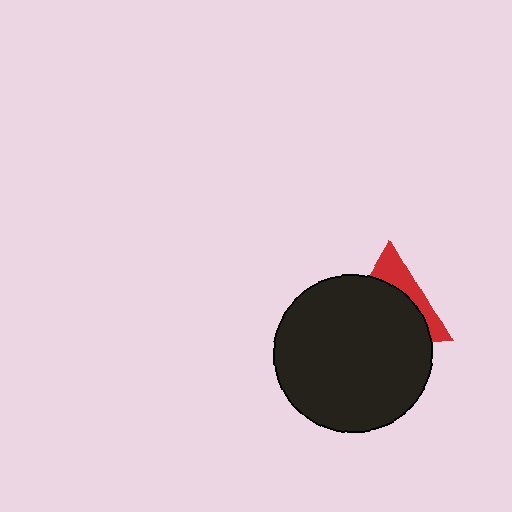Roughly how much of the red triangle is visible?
A small part of it is visible (roughly 32%).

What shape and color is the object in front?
The object in front is a black circle.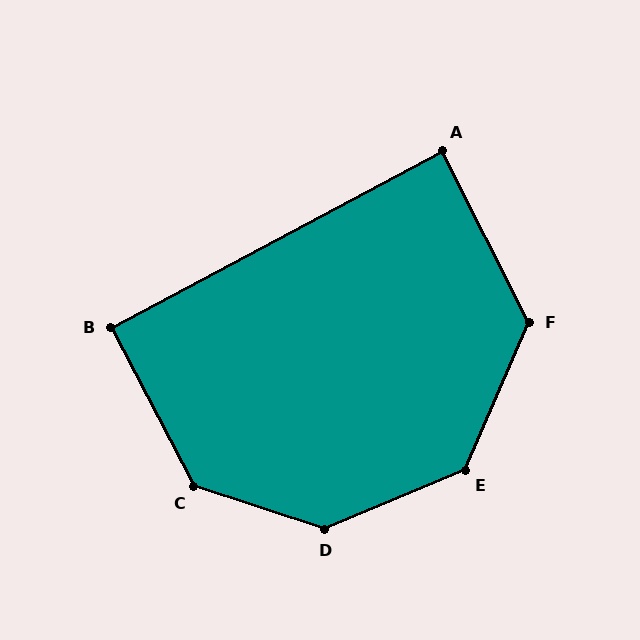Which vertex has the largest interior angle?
D, at approximately 139 degrees.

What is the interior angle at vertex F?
Approximately 130 degrees (obtuse).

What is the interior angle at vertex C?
Approximately 135 degrees (obtuse).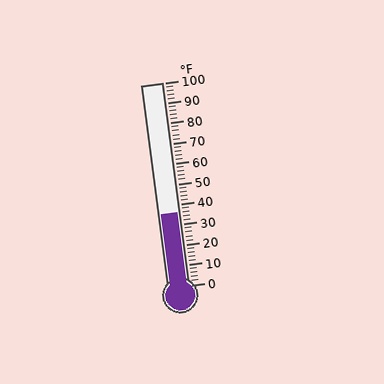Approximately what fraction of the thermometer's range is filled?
The thermometer is filled to approximately 35% of its range.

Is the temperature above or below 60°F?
The temperature is below 60°F.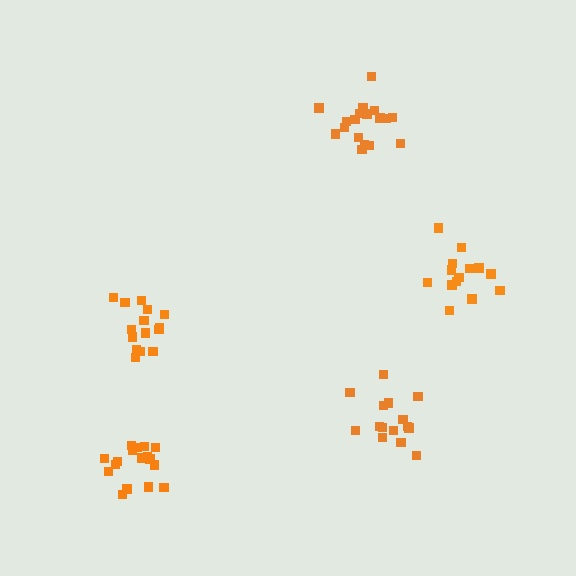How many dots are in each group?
Group 1: 16 dots, Group 2: 17 dots, Group 3: 14 dots, Group 4: 16 dots, Group 5: 19 dots (82 total).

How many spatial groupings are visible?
There are 5 spatial groupings.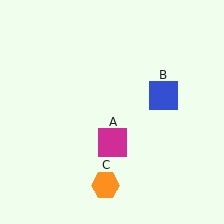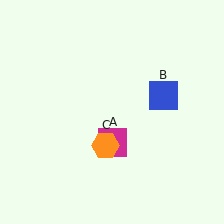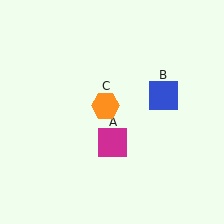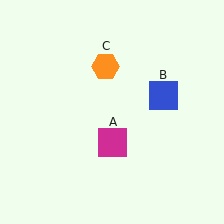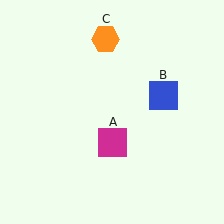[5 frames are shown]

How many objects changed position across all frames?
1 object changed position: orange hexagon (object C).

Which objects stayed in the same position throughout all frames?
Magenta square (object A) and blue square (object B) remained stationary.